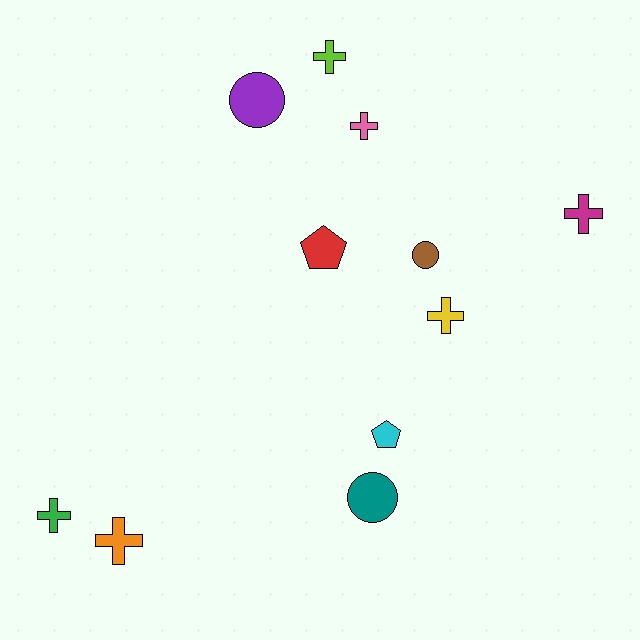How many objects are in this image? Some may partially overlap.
There are 11 objects.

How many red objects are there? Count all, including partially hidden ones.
There is 1 red object.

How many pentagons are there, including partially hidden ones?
There are 2 pentagons.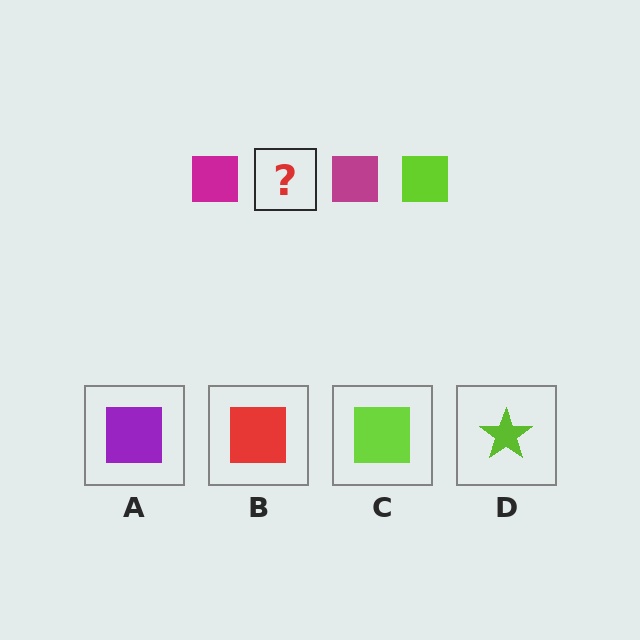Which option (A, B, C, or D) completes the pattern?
C.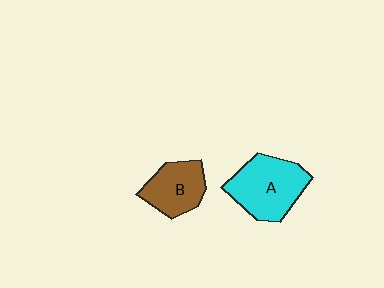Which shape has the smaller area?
Shape B (brown).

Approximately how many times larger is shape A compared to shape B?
Approximately 1.4 times.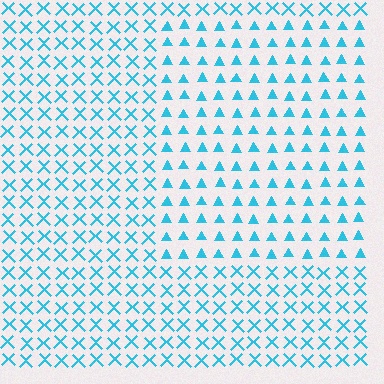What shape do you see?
I see a rectangle.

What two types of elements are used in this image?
The image uses triangles inside the rectangle region and X marks outside it.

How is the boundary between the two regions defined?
The boundary is defined by a change in element shape: triangles inside vs. X marks outside. All elements share the same color and spacing.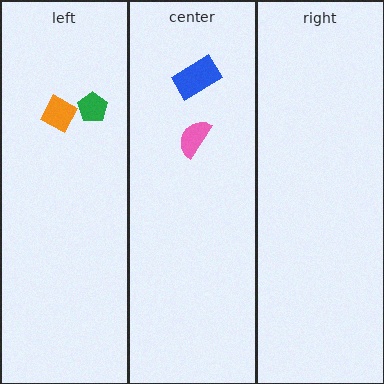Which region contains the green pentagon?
The left region.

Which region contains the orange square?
The left region.